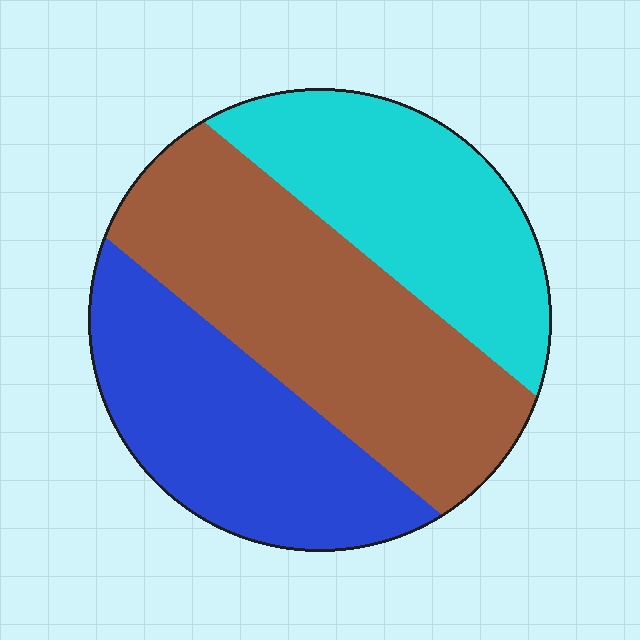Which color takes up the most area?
Brown, at roughly 40%.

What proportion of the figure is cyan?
Cyan takes up between a quarter and a half of the figure.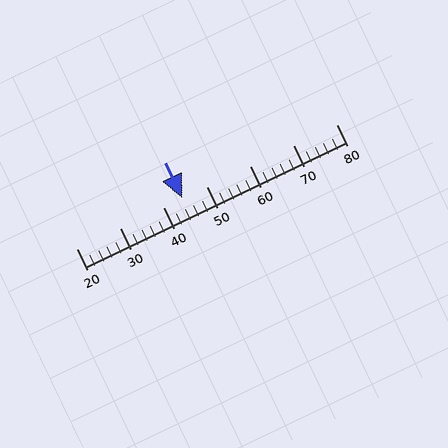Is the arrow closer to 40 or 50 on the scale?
The arrow is closer to 40.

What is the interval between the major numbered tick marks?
The major tick marks are spaced 10 units apart.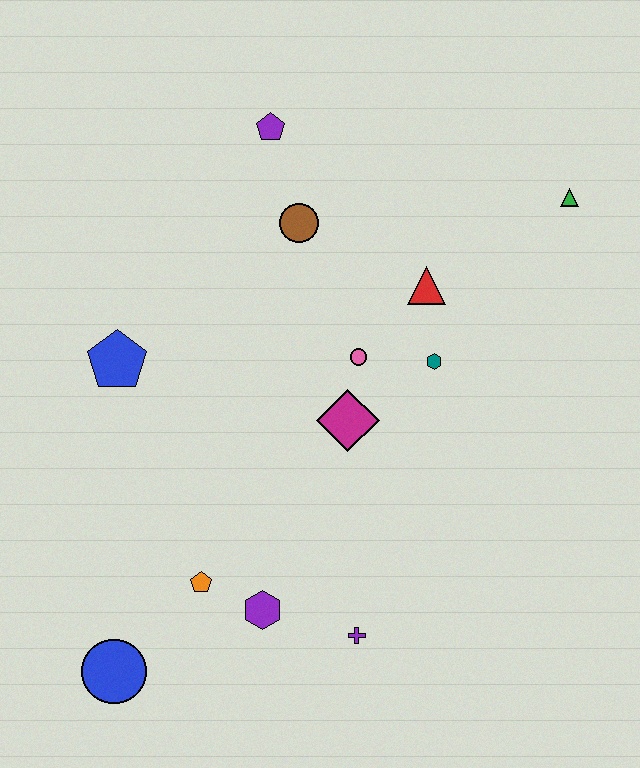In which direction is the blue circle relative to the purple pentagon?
The blue circle is below the purple pentagon.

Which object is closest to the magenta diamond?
The pink circle is closest to the magenta diamond.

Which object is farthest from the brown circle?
The blue circle is farthest from the brown circle.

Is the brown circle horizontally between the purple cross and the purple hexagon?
Yes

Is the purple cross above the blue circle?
Yes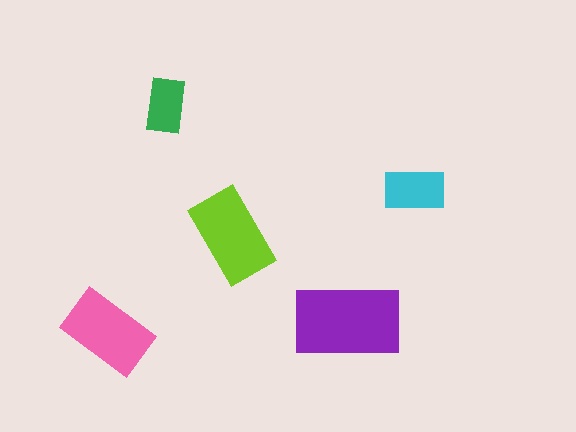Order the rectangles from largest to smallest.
the purple one, the lime one, the pink one, the cyan one, the green one.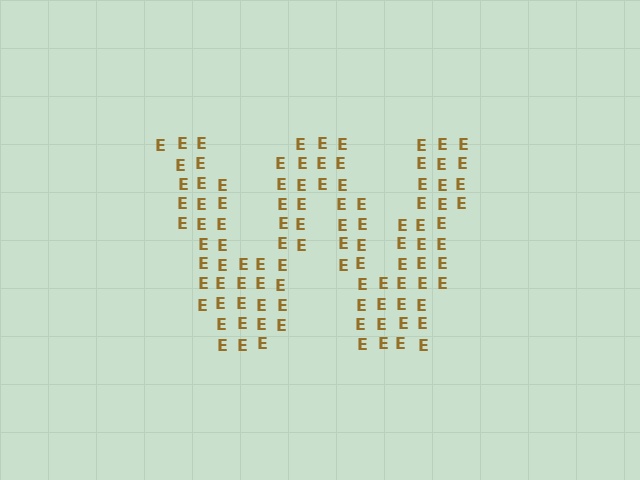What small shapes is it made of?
It is made of small letter E's.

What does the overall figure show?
The overall figure shows the letter W.